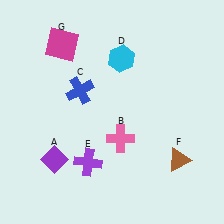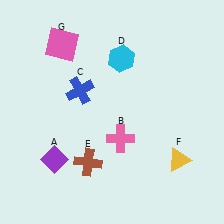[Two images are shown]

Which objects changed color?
E changed from purple to brown. F changed from brown to yellow. G changed from magenta to pink.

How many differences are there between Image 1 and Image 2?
There are 3 differences between the two images.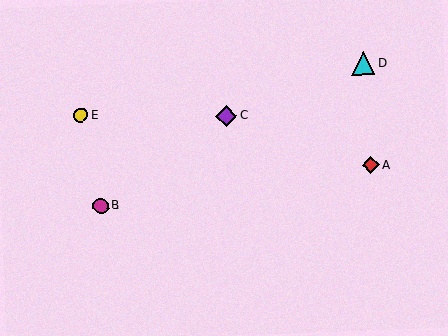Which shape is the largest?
The cyan triangle (labeled D) is the largest.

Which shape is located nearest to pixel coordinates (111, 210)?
The magenta circle (labeled B) at (101, 206) is nearest to that location.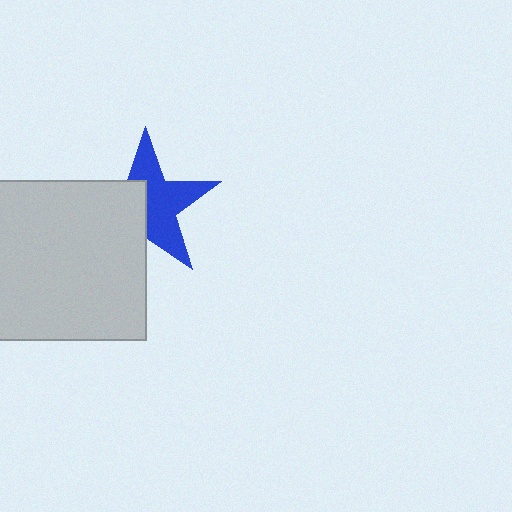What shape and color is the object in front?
The object in front is a light gray rectangle.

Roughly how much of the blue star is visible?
About half of it is visible (roughly 55%).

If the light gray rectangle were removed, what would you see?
You would see the complete blue star.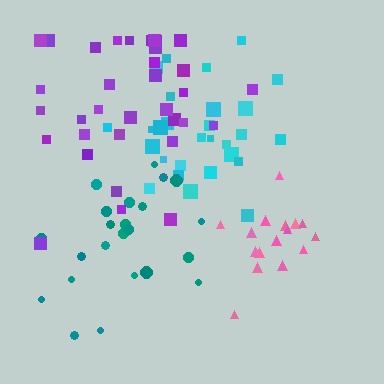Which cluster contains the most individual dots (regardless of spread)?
Purple (35).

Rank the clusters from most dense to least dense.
pink, cyan, teal, purple.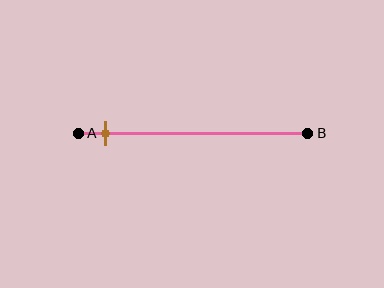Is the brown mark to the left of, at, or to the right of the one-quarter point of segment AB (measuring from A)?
The brown mark is to the left of the one-quarter point of segment AB.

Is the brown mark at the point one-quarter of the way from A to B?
No, the mark is at about 10% from A, not at the 25% one-quarter point.